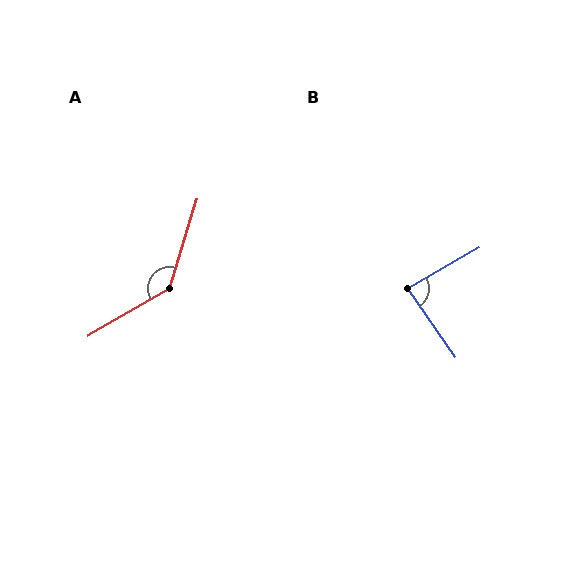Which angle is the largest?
A, at approximately 137 degrees.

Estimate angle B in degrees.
Approximately 85 degrees.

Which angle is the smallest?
B, at approximately 85 degrees.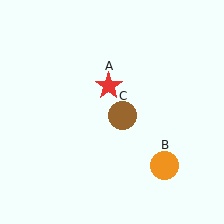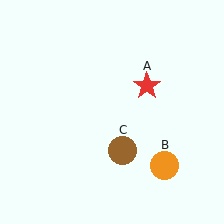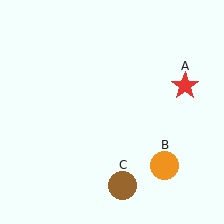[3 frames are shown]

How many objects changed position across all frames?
2 objects changed position: red star (object A), brown circle (object C).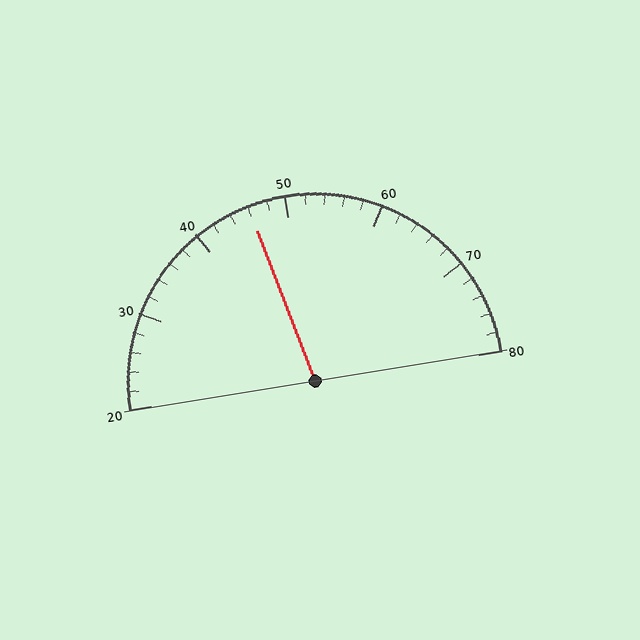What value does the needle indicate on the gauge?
The needle indicates approximately 46.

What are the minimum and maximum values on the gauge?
The gauge ranges from 20 to 80.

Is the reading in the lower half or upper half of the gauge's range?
The reading is in the lower half of the range (20 to 80).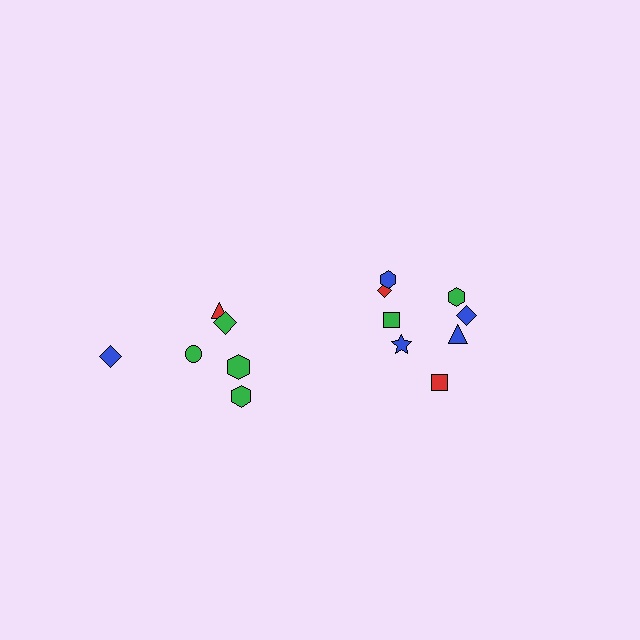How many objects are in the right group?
There are 8 objects.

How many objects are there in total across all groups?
There are 14 objects.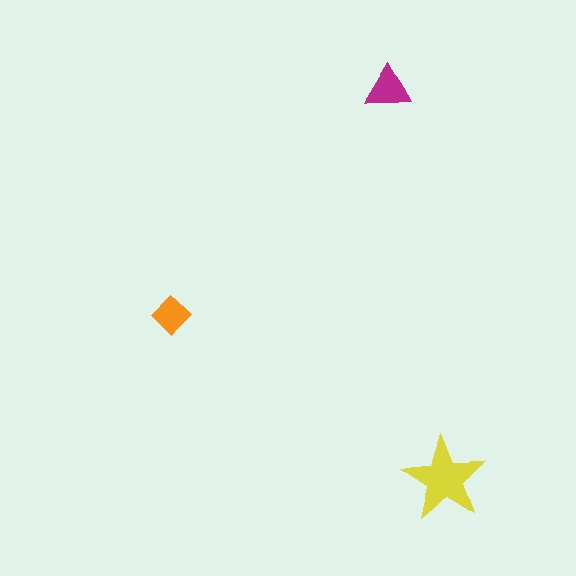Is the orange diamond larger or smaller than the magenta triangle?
Smaller.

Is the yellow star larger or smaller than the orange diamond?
Larger.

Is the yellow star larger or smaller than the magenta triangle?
Larger.